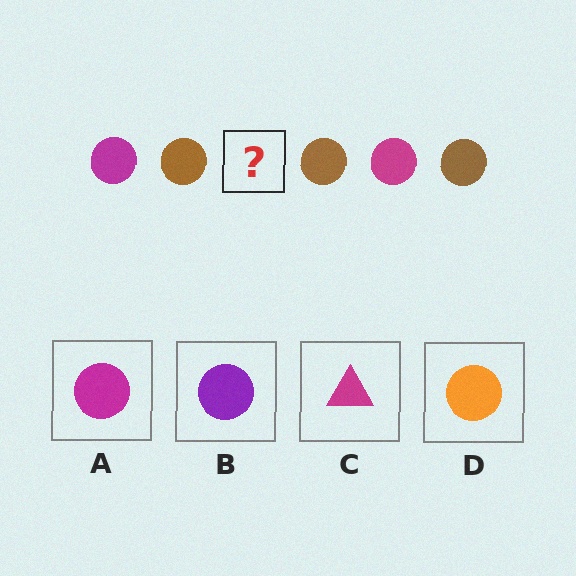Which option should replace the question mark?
Option A.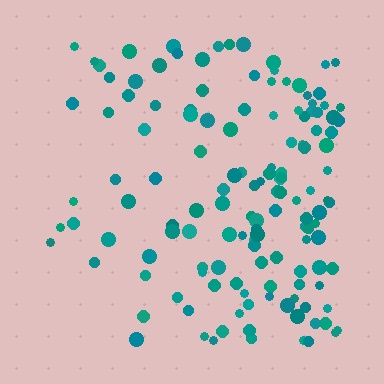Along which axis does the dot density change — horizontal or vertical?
Horizontal.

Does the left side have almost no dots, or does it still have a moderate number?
Still a moderate number, just noticeably fewer than the right.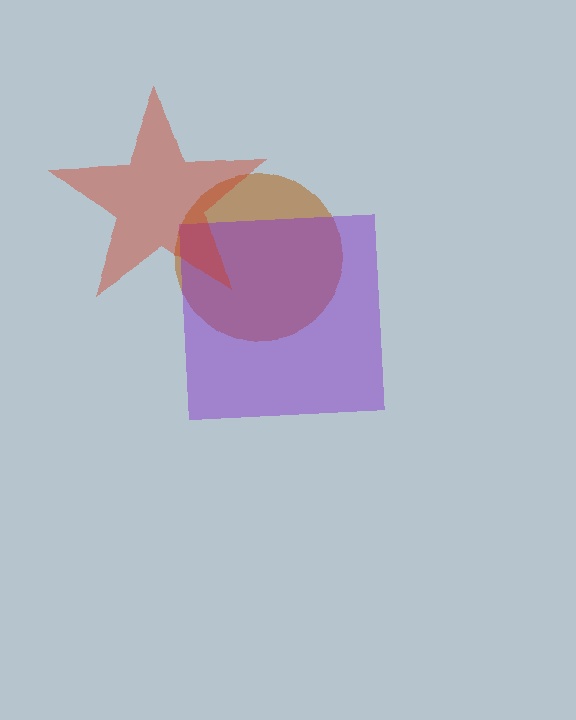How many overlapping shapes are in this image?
There are 3 overlapping shapes in the image.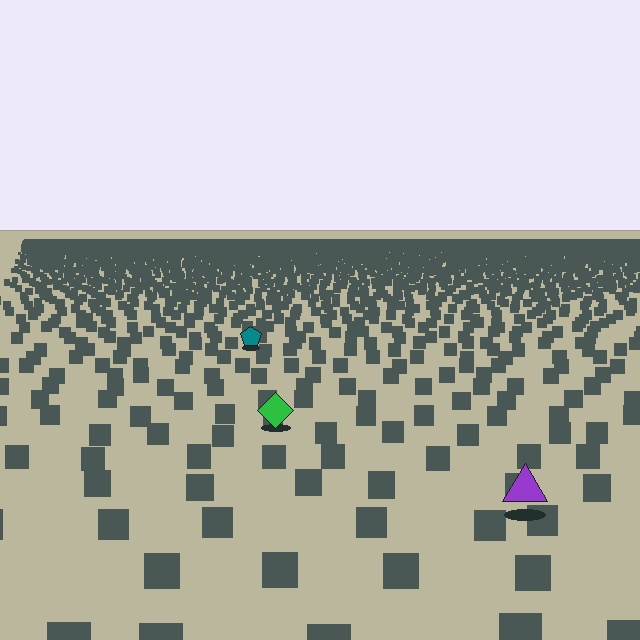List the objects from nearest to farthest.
From nearest to farthest: the purple triangle, the green diamond, the teal pentagon.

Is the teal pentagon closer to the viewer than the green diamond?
No. The green diamond is closer — you can tell from the texture gradient: the ground texture is coarser near it.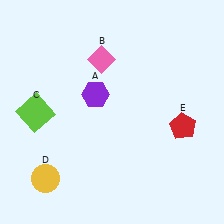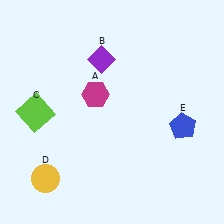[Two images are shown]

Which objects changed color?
A changed from purple to magenta. B changed from pink to purple. E changed from red to blue.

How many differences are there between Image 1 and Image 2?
There are 3 differences between the two images.